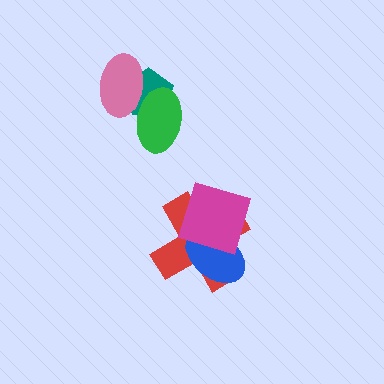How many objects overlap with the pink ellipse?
2 objects overlap with the pink ellipse.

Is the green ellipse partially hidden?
Yes, it is partially covered by another shape.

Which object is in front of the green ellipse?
The pink ellipse is in front of the green ellipse.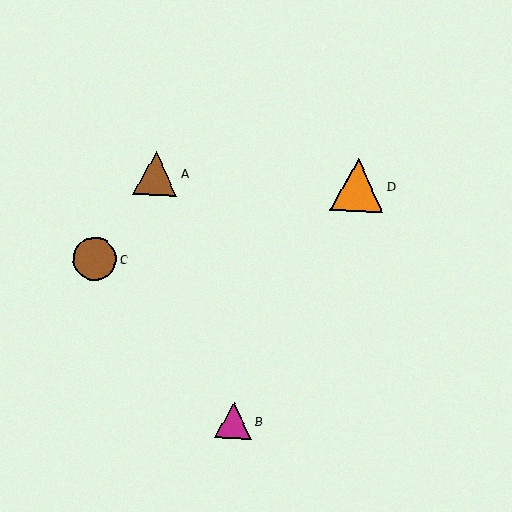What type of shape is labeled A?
Shape A is a brown triangle.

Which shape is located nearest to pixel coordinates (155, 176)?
The brown triangle (labeled A) at (155, 173) is nearest to that location.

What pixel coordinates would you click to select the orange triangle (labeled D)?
Click at (358, 185) to select the orange triangle D.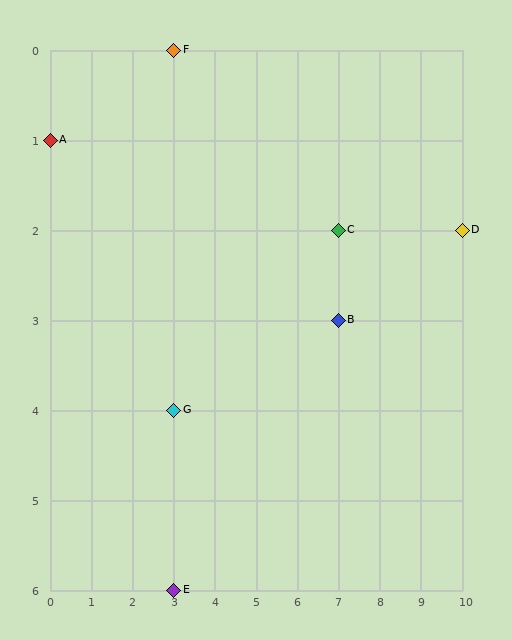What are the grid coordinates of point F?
Point F is at grid coordinates (3, 0).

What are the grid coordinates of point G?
Point G is at grid coordinates (3, 4).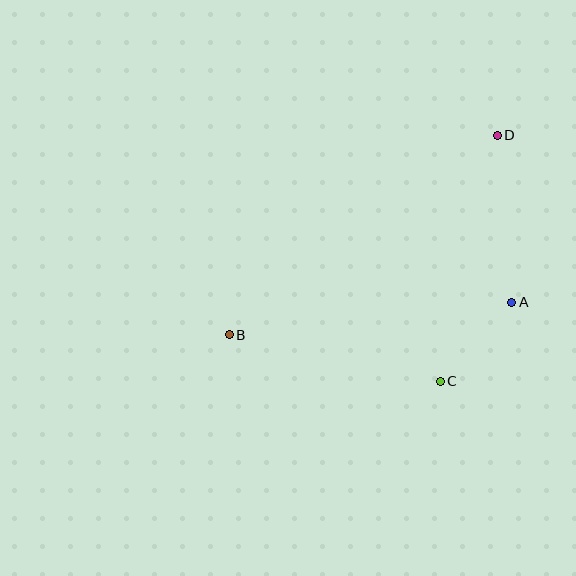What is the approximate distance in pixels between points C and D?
The distance between C and D is approximately 253 pixels.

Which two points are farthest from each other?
Points B and D are farthest from each other.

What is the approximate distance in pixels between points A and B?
The distance between A and B is approximately 284 pixels.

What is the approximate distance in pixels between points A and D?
The distance between A and D is approximately 168 pixels.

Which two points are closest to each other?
Points A and C are closest to each other.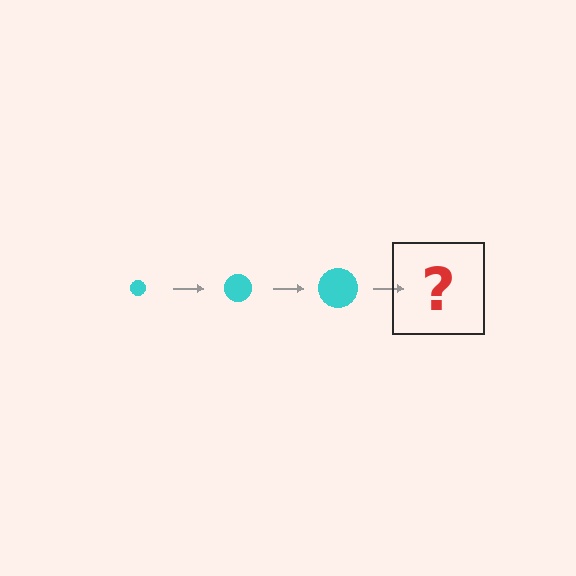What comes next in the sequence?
The next element should be a cyan circle, larger than the previous one.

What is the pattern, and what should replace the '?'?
The pattern is that the circle gets progressively larger each step. The '?' should be a cyan circle, larger than the previous one.